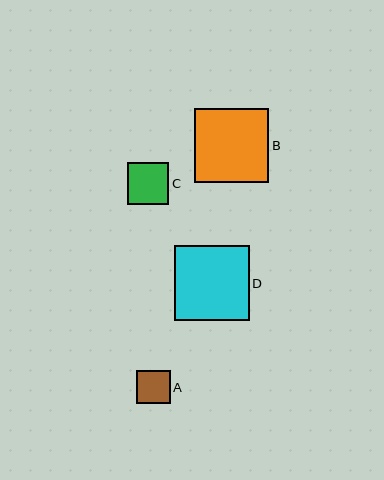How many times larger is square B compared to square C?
Square B is approximately 1.8 times the size of square C.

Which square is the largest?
Square D is the largest with a size of approximately 75 pixels.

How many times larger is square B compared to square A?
Square B is approximately 2.2 times the size of square A.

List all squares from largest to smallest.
From largest to smallest: D, B, C, A.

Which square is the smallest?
Square A is the smallest with a size of approximately 33 pixels.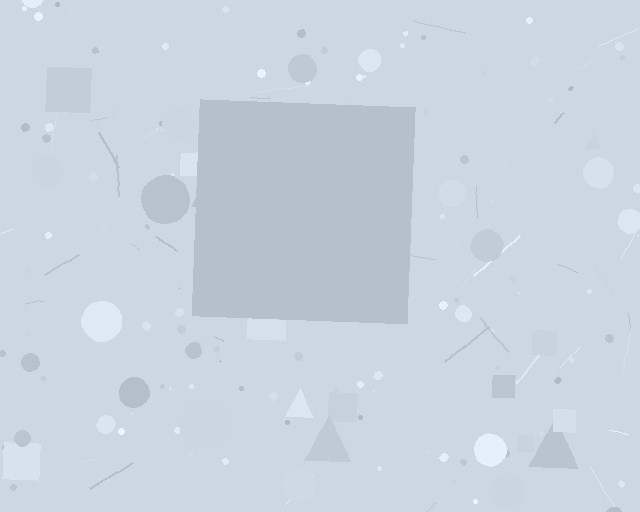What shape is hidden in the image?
A square is hidden in the image.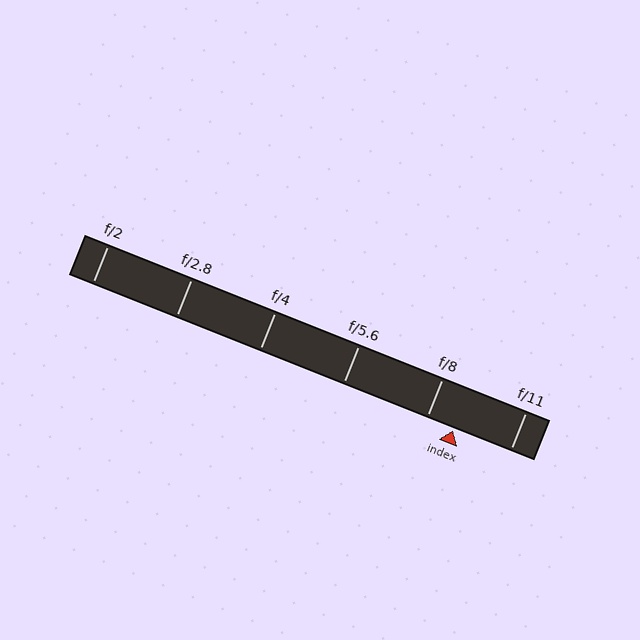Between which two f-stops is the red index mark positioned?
The index mark is between f/8 and f/11.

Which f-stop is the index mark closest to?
The index mark is closest to f/8.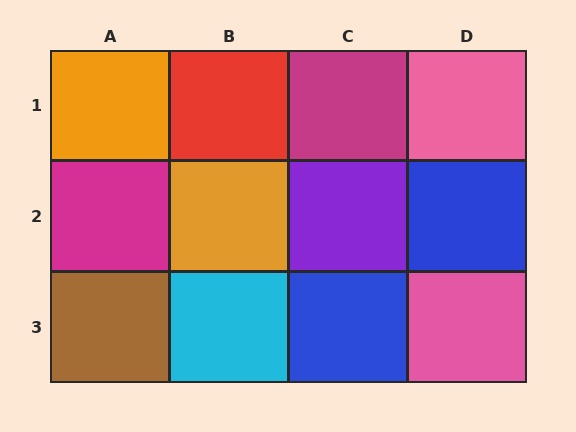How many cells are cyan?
1 cell is cyan.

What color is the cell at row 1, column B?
Red.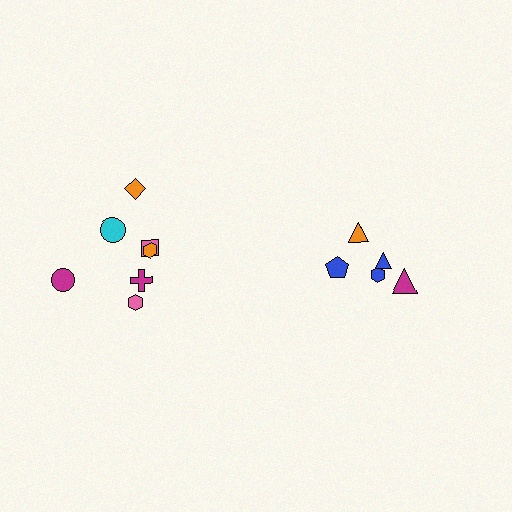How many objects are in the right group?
There are 5 objects.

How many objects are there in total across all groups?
There are 12 objects.